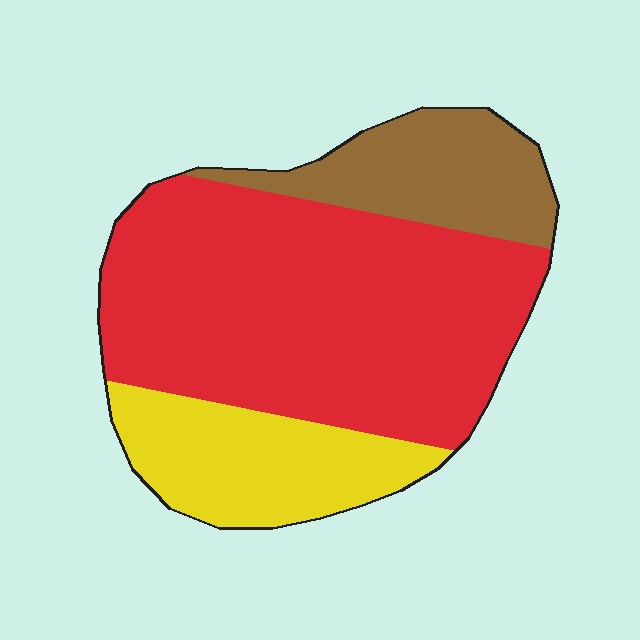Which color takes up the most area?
Red, at roughly 60%.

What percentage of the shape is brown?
Brown takes up less than a quarter of the shape.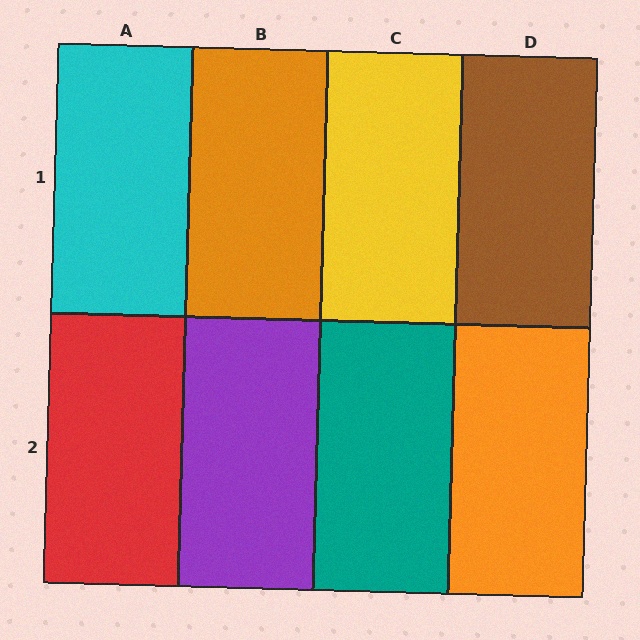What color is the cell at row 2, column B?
Purple.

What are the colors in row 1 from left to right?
Cyan, orange, yellow, brown.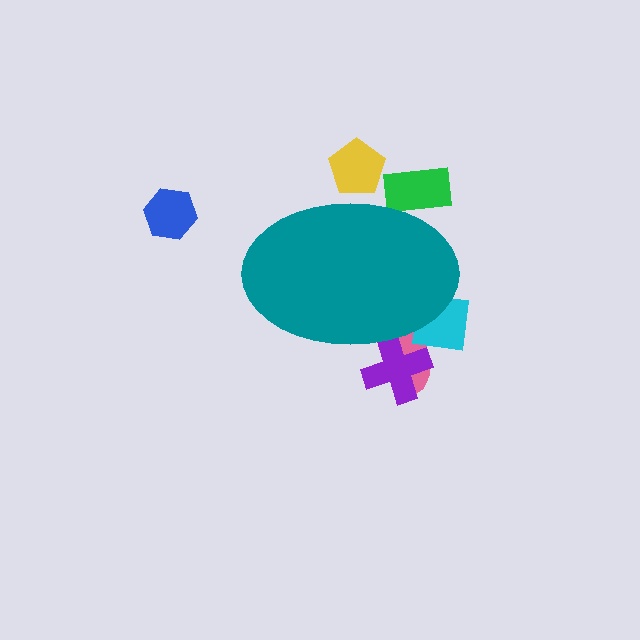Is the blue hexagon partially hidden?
No, the blue hexagon is fully visible.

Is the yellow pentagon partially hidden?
Yes, the yellow pentagon is partially hidden behind the teal ellipse.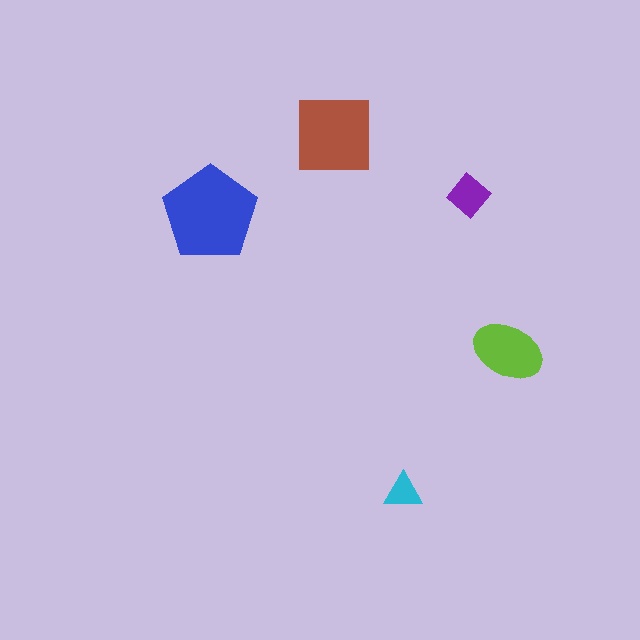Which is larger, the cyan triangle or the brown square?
The brown square.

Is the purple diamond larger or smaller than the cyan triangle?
Larger.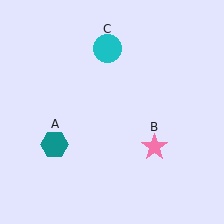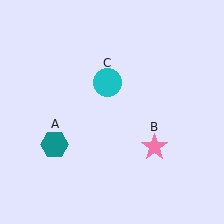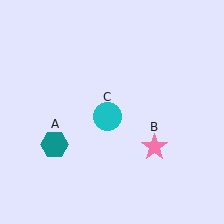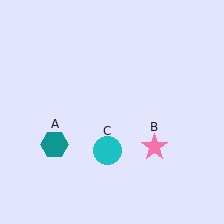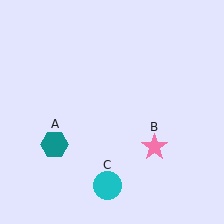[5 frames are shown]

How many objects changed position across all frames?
1 object changed position: cyan circle (object C).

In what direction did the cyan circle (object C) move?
The cyan circle (object C) moved down.